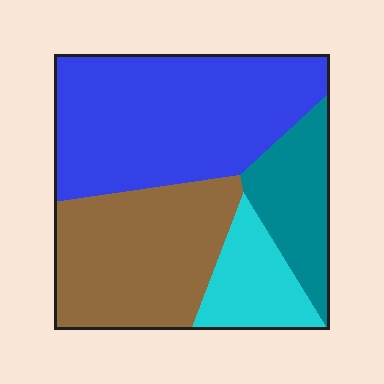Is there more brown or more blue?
Blue.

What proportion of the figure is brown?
Brown covers about 30% of the figure.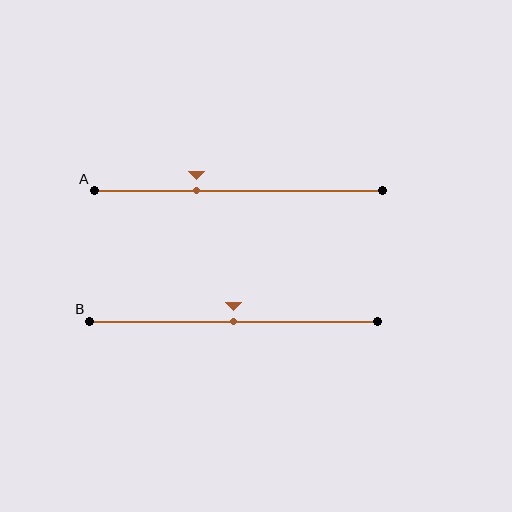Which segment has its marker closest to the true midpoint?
Segment B has its marker closest to the true midpoint.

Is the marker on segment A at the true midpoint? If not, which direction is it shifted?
No, the marker on segment A is shifted to the left by about 14% of the segment length.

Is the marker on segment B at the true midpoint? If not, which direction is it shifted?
Yes, the marker on segment B is at the true midpoint.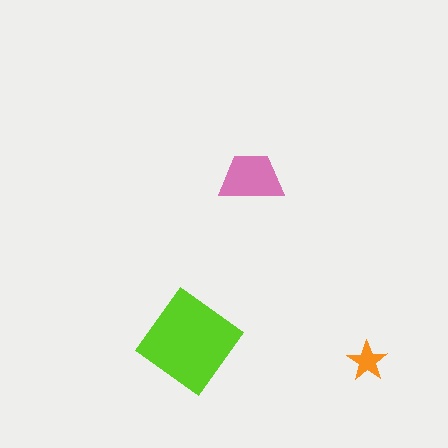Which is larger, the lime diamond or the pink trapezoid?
The lime diamond.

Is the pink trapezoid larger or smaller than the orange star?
Larger.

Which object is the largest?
The lime diamond.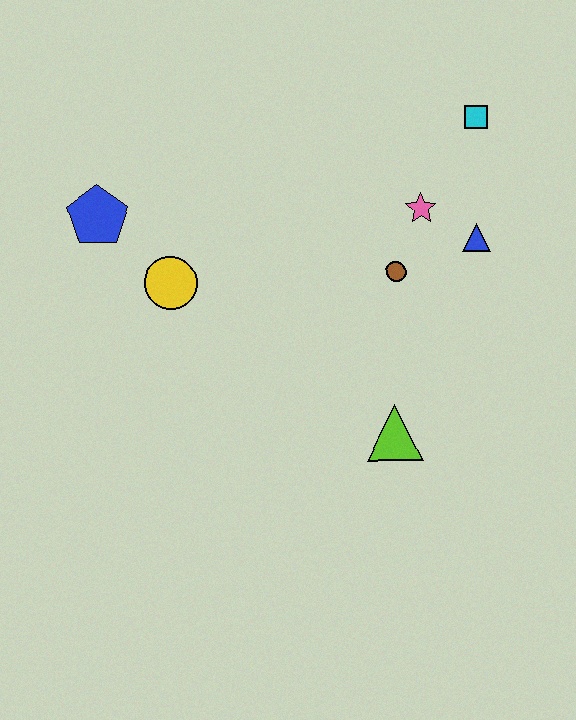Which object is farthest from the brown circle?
The blue pentagon is farthest from the brown circle.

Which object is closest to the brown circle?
The pink star is closest to the brown circle.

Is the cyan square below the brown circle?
No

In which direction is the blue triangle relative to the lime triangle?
The blue triangle is above the lime triangle.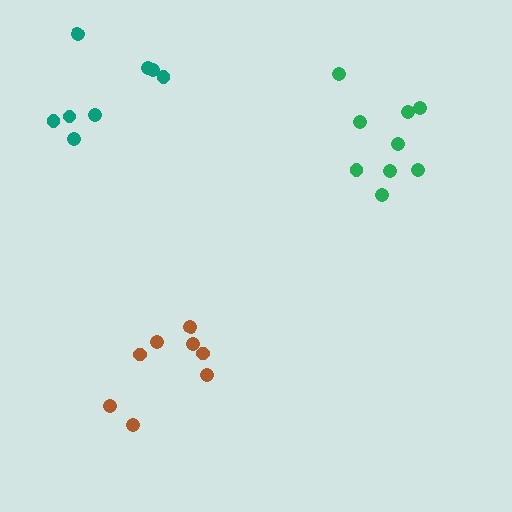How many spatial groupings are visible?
There are 3 spatial groupings.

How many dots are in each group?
Group 1: 9 dots, Group 2: 8 dots, Group 3: 8 dots (25 total).